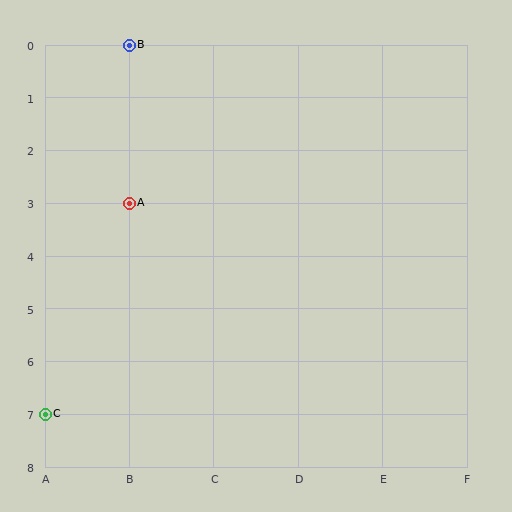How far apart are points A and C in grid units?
Points A and C are 1 column and 4 rows apart (about 4.1 grid units diagonally).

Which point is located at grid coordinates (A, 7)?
Point C is at (A, 7).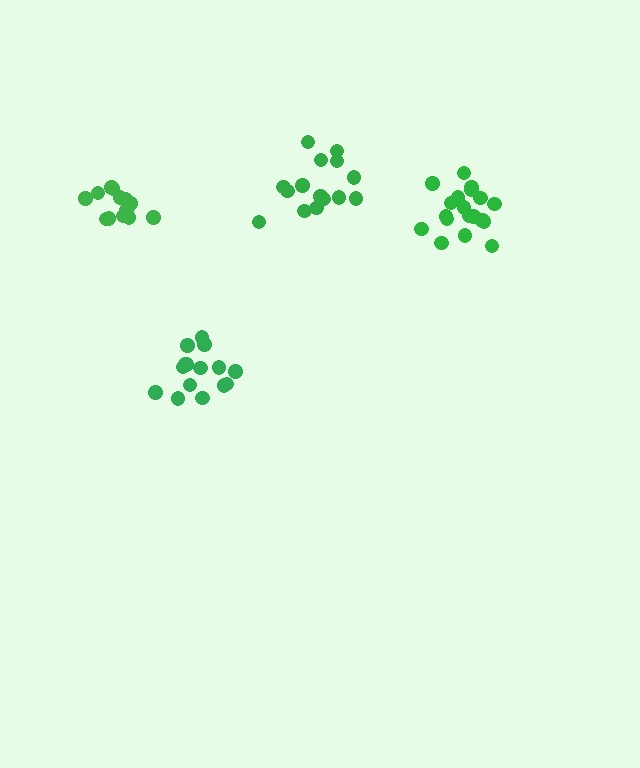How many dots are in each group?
Group 1: 19 dots, Group 2: 13 dots, Group 3: 15 dots, Group 4: 15 dots (62 total).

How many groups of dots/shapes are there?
There are 4 groups.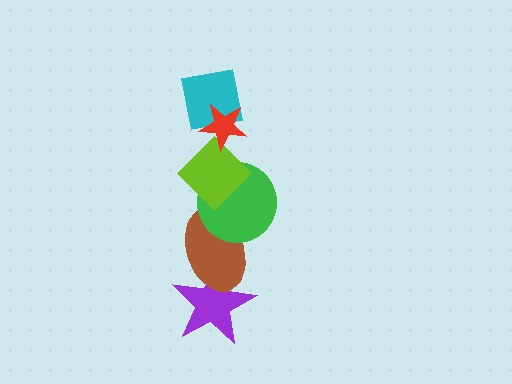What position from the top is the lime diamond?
The lime diamond is 3rd from the top.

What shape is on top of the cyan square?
The red star is on top of the cyan square.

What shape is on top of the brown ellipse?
The green circle is on top of the brown ellipse.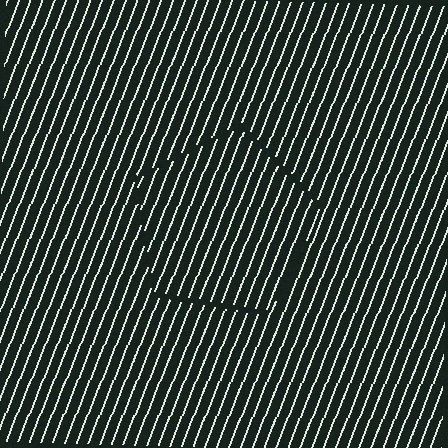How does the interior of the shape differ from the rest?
The interior of the shape contains the same grating, shifted by half a period — the contour is defined by the phase discontinuity where line-ends from the inner and outer gratings abut.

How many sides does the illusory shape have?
5 sides — the line-ends trace a pentagon.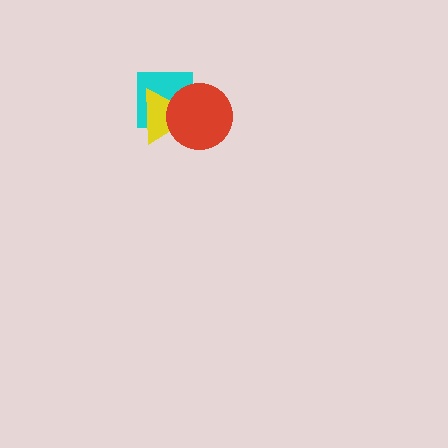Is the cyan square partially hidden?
Yes, it is partially covered by another shape.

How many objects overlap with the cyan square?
2 objects overlap with the cyan square.